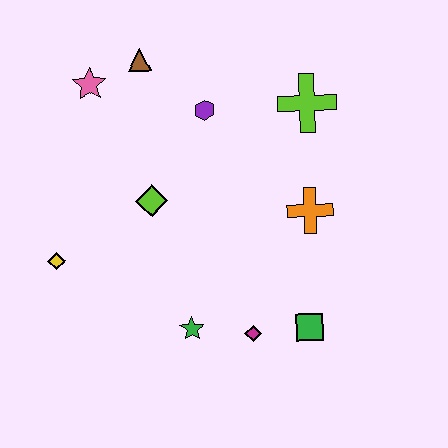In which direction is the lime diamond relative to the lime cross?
The lime diamond is to the left of the lime cross.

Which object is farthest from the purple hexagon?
The green square is farthest from the purple hexagon.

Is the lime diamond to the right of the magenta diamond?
No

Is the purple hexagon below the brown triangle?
Yes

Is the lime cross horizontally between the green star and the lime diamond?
No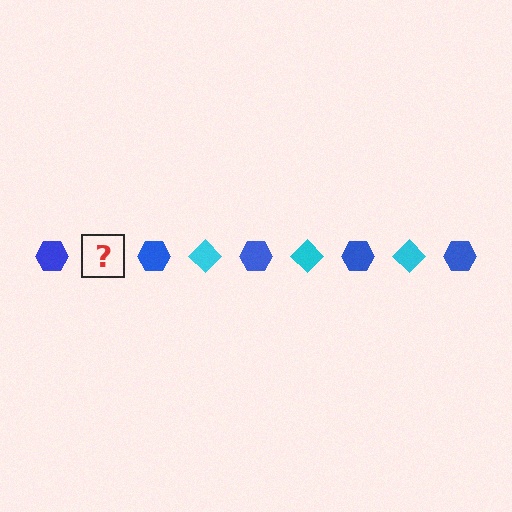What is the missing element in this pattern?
The missing element is a cyan diamond.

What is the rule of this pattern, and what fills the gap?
The rule is that the pattern alternates between blue hexagon and cyan diamond. The gap should be filled with a cyan diamond.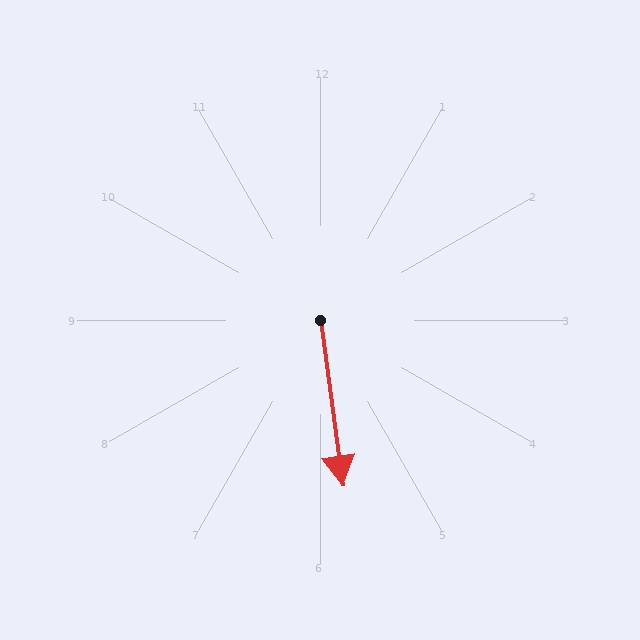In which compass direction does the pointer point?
South.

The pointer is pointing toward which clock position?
Roughly 6 o'clock.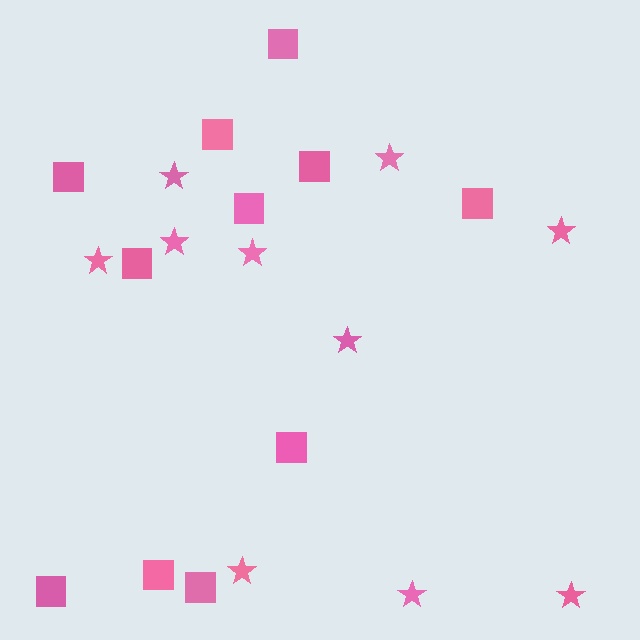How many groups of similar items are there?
There are 2 groups: one group of stars (10) and one group of squares (11).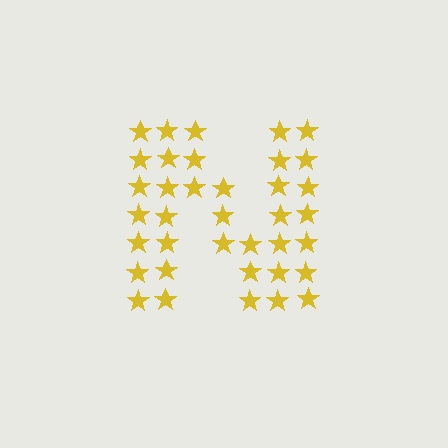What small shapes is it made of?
It is made of small stars.